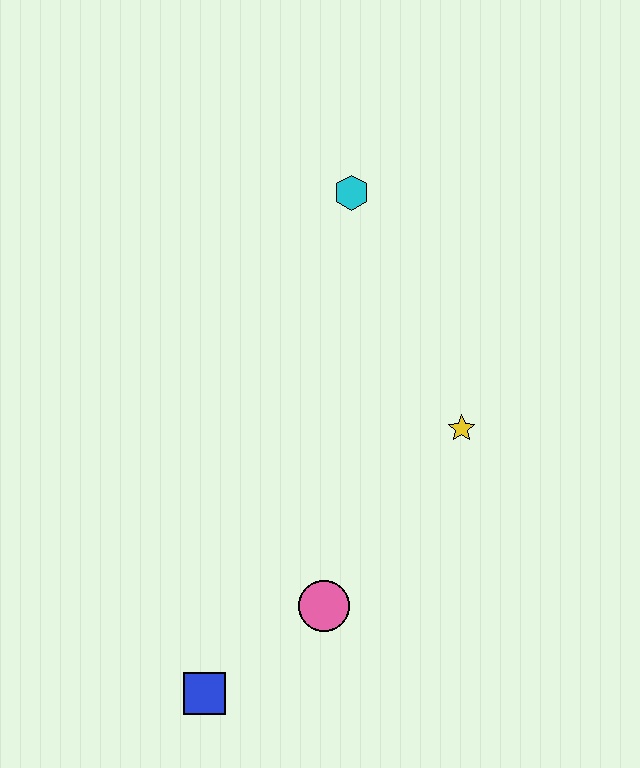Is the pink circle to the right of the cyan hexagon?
No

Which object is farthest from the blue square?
The cyan hexagon is farthest from the blue square.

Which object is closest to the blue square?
The pink circle is closest to the blue square.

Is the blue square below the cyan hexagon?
Yes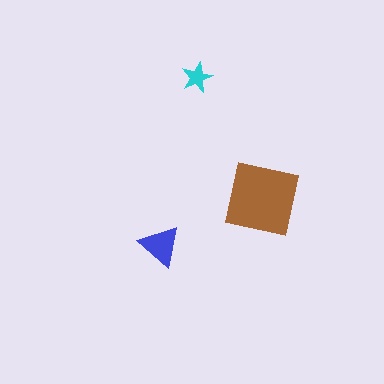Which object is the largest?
The brown square.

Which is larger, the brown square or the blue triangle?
The brown square.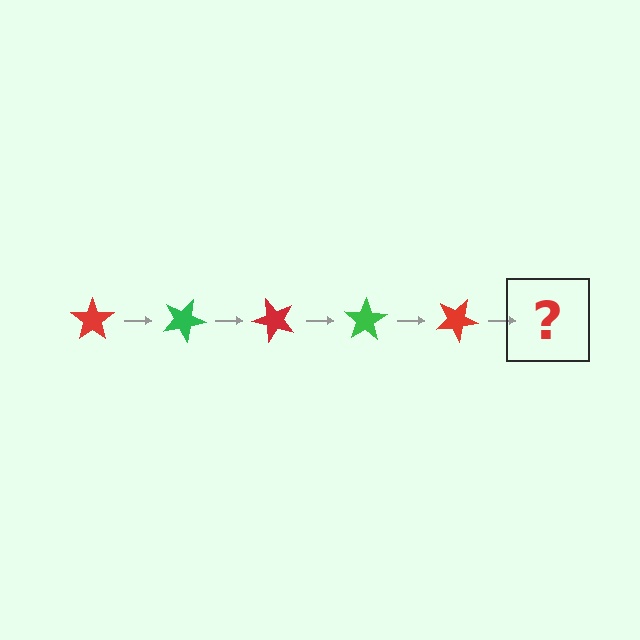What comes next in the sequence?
The next element should be a green star, rotated 125 degrees from the start.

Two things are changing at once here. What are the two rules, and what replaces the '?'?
The two rules are that it rotates 25 degrees each step and the color cycles through red and green. The '?' should be a green star, rotated 125 degrees from the start.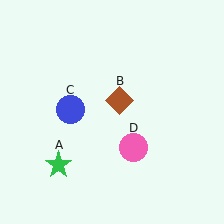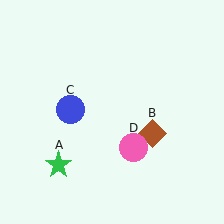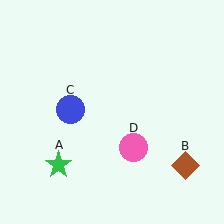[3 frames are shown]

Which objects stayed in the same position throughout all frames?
Green star (object A) and blue circle (object C) and pink circle (object D) remained stationary.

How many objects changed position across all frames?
1 object changed position: brown diamond (object B).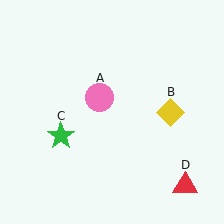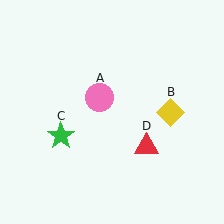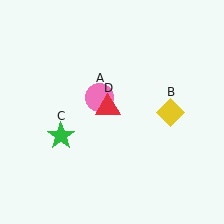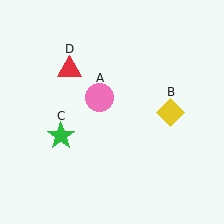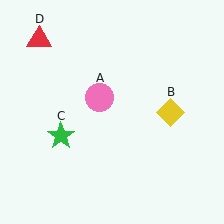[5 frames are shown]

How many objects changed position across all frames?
1 object changed position: red triangle (object D).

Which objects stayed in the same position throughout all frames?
Pink circle (object A) and yellow diamond (object B) and green star (object C) remained stationary.